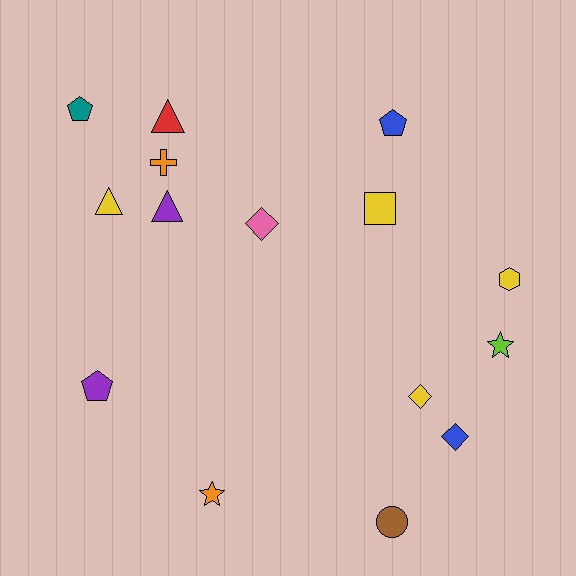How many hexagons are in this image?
There is 1 hexagon.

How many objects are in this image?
There are 15 objects.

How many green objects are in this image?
There are no green objects.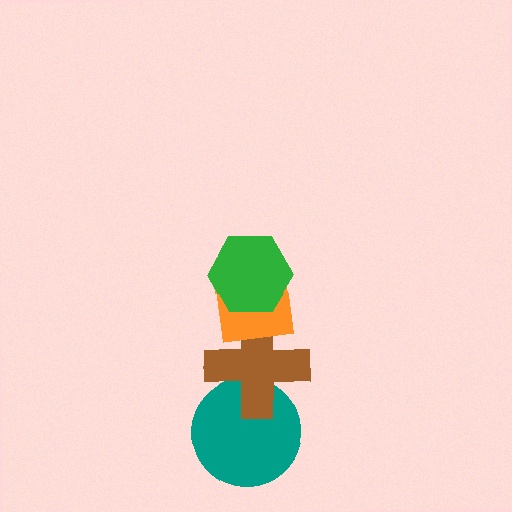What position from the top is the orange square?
The orange square is 2nd from the top.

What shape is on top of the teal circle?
The brown cross is on top of the teal circle.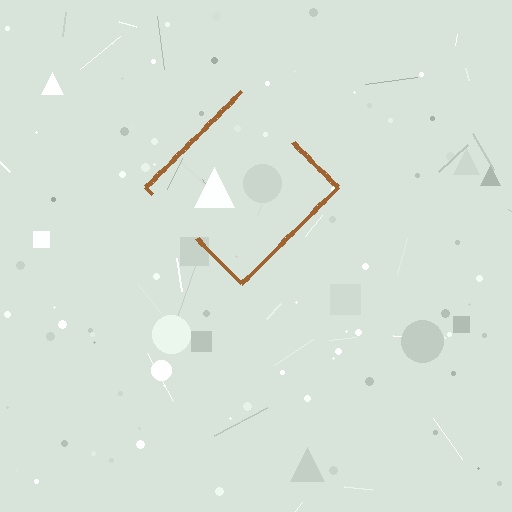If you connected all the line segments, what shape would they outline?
They would outline a diamond.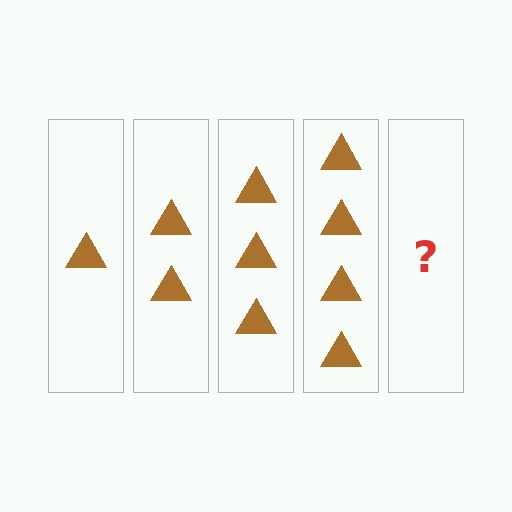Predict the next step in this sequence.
The next step is 5 triangles.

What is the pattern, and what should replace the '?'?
The pattern is that each step adds one more triangle. The '?' should be 5 triangles.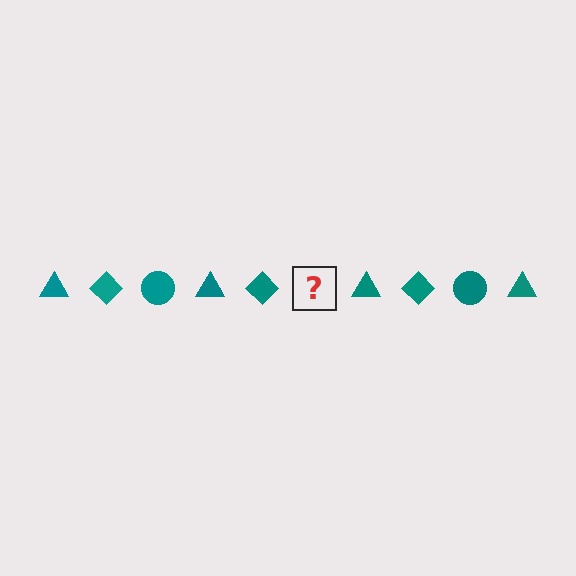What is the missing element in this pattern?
The missing element is a teal circle.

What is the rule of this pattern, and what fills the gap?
The rule is that the pattern cycles through triangle, diamond, circle shapes in teal. The gap should be filled with a teal circle.